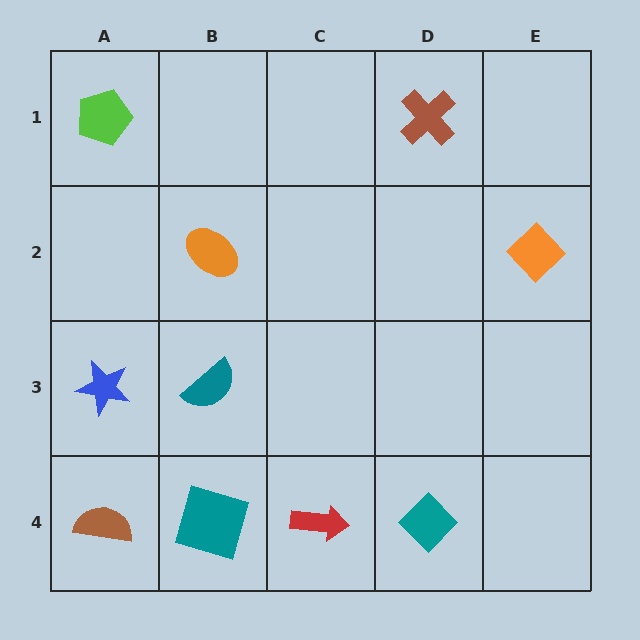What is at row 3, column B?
A teal semicircle.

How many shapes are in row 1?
2 shapes.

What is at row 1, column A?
A lime pentagon.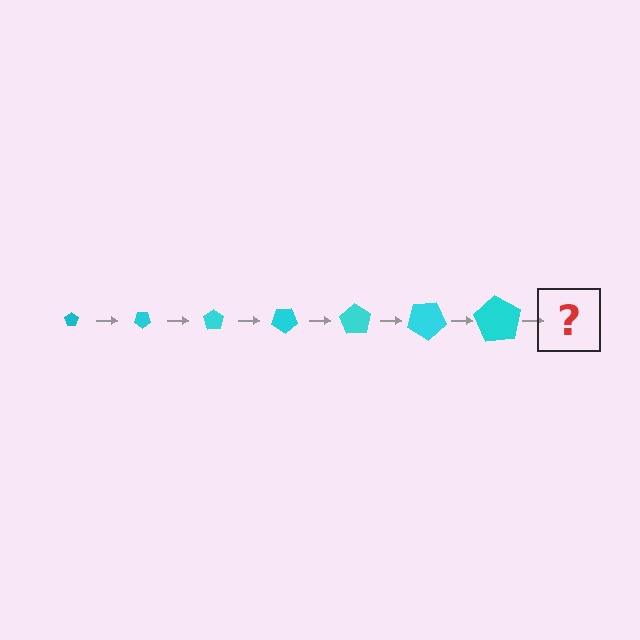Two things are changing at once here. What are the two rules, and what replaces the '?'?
The two rules are that the pentagon grows larger each step and it rotates 35 degrees each step. The '?' should be a pentagon, larger than the previous one and rotated 245 degrees from the start.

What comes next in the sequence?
The next element should be a pentagon, larger than the previous one and rotated 245 degrees from the start.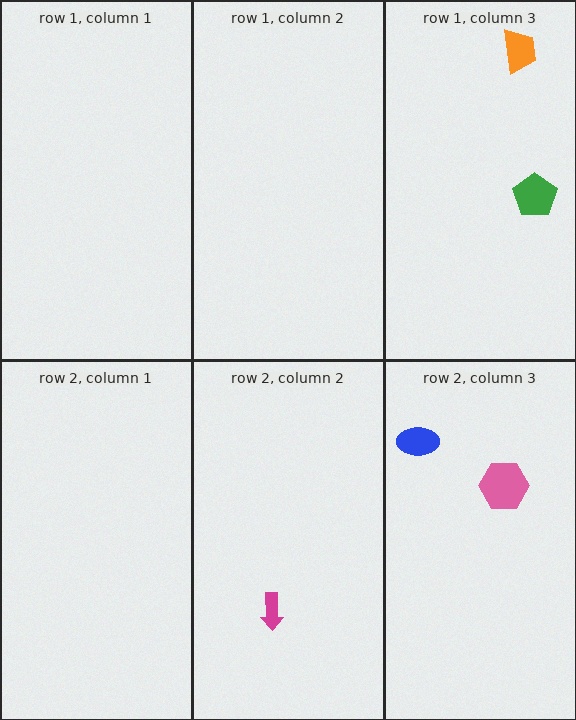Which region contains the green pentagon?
The row 1, column 3 region.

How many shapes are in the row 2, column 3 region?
2.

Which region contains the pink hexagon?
The row 2, column 3 region.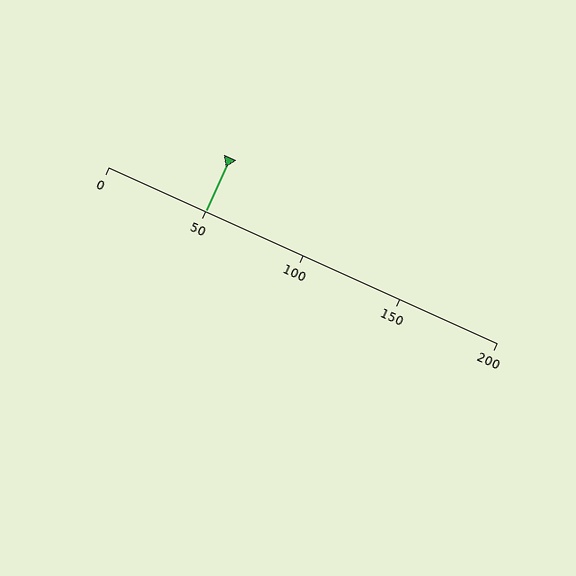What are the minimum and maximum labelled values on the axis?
The axis runs from 0 to 200.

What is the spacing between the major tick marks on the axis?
The major ticks are spaced 50 apart.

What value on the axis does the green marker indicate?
The marker indicates approximately 50.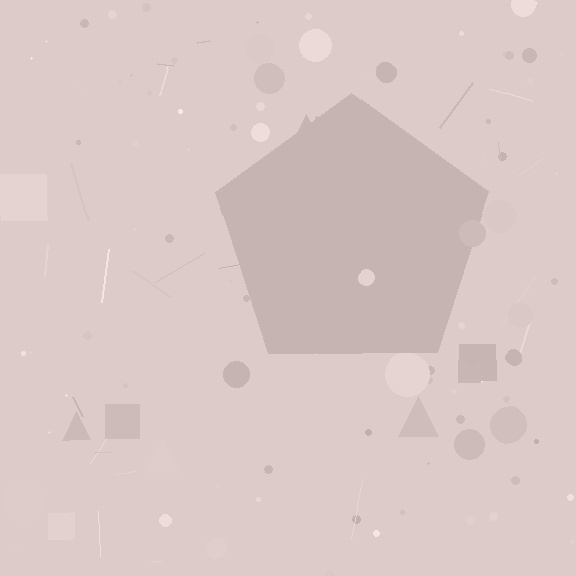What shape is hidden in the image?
A pentagon is hidden in the image.